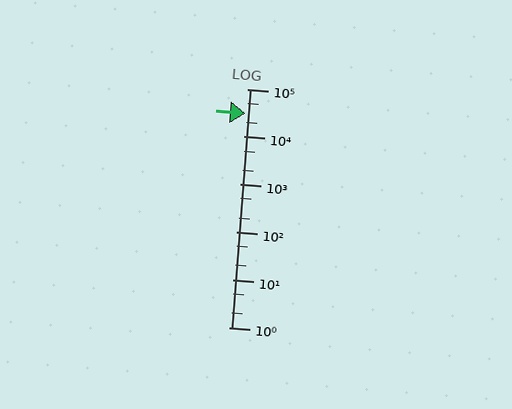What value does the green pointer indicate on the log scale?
The pointer indicates approximately 31000.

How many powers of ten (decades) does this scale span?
The scale spans 5 decades, from 1 to 100000.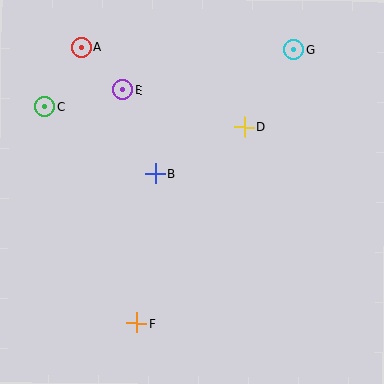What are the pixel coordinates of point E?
Point E is at (123, 90).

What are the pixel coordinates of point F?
Point F is at (136, 323).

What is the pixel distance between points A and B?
The distance between A and B is 146 pixels.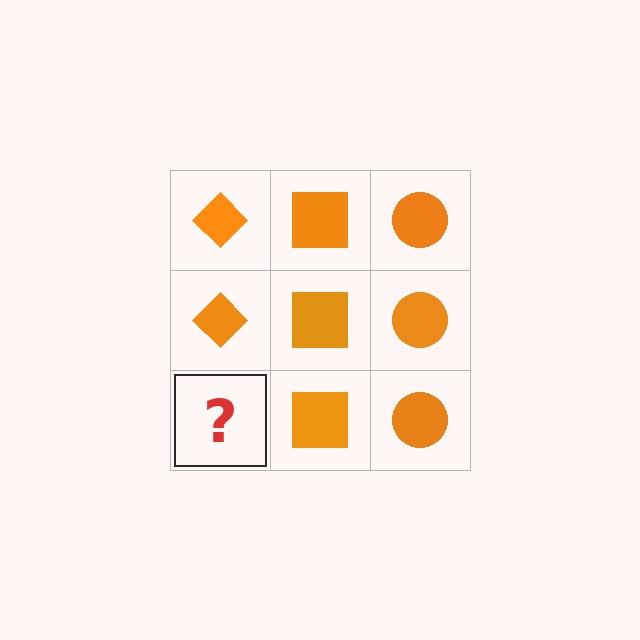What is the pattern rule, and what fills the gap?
The rule is that each column has a consistent shape. The gap should be filled with an orange diamond.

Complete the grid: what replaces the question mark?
The question mark should be replaced with an orange diamond.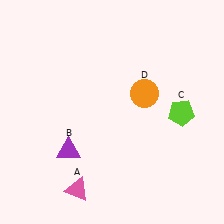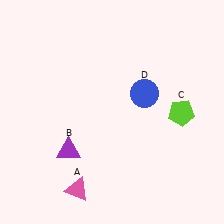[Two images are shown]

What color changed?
The circle (D) changed from orange in Image 1 to blue in Image 2.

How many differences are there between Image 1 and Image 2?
There is 1 difference between the two images.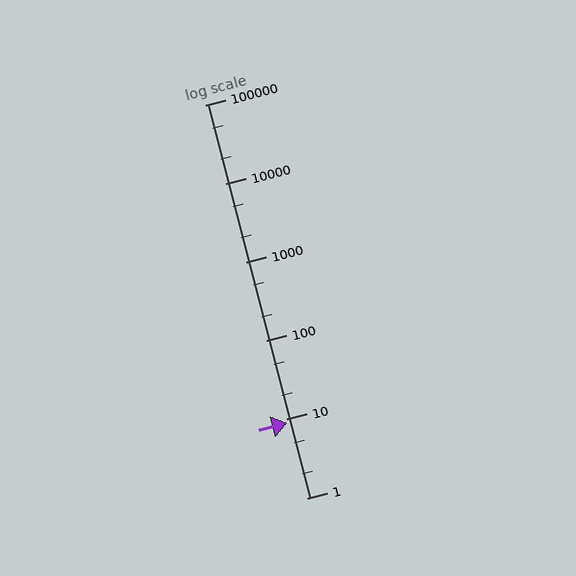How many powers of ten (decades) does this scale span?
The scale spans 5 decades, from 1 to 100000.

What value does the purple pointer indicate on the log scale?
The pointer indicates approximately 9.1.